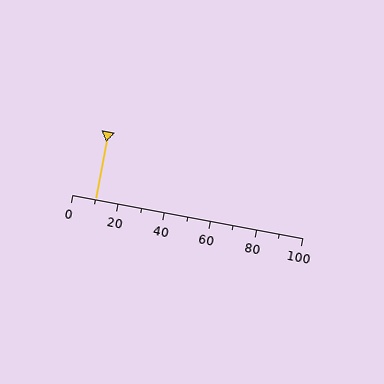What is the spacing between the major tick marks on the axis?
The major ticks are spaced 20 apart.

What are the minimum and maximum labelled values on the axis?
The axis runs from 0 to 100.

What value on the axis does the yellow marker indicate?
The marker indicates approximately 10.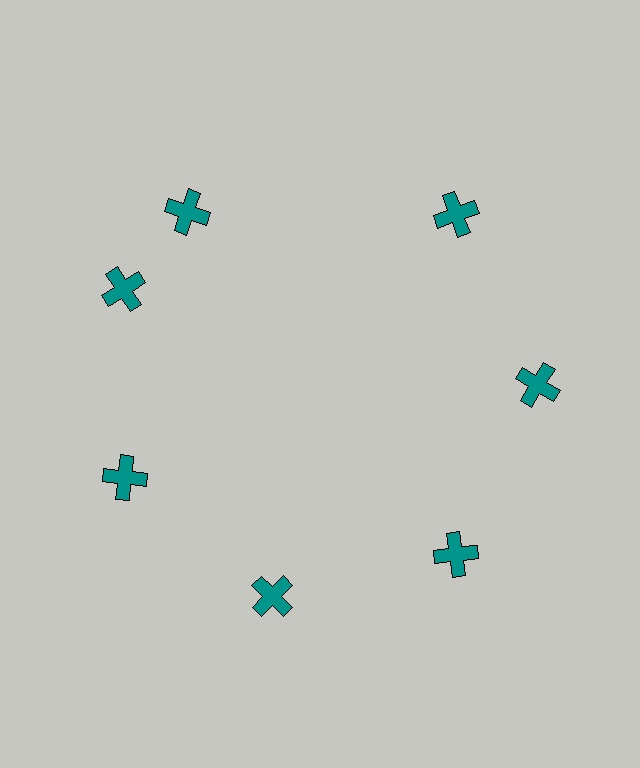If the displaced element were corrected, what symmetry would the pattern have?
It would have 7-fold rotational symmetry — the pattern would map onto itself every 51 degrees.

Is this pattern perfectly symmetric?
No. The 7 teal crosses are arranged in a ring, but one element near the 12 o'clock position is rotated out of alignment along the ring, breaking the 7-fold rotational symmetry.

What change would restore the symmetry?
The symmetry would be restored by rotating it back into even spacing with its neighbors so that all 7 crosses sit at equal angles and equal distance from the center.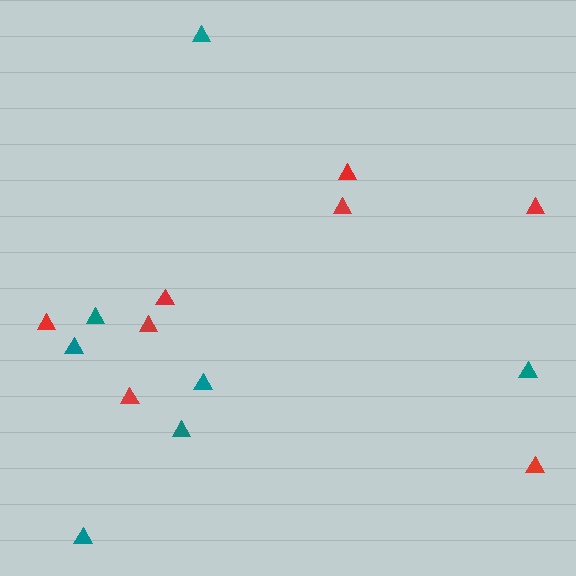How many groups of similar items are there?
There are 2 groups: one group of red triangles (8) and one group of teal triangles (7).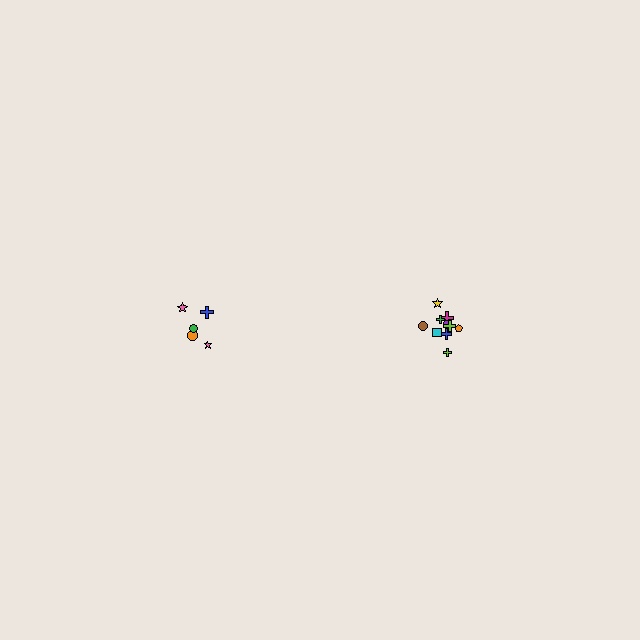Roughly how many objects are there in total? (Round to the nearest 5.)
Roughly 15 objects in total.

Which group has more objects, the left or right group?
The right group.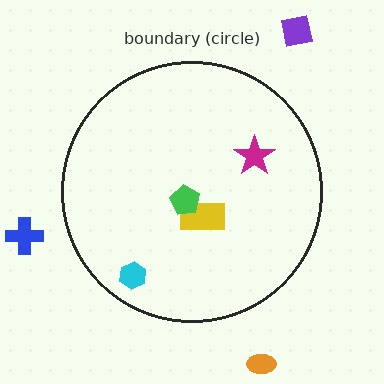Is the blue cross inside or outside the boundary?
Outside.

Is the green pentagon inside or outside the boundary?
Inside.